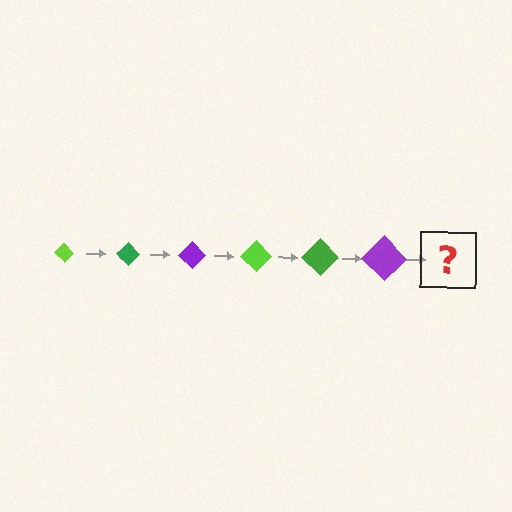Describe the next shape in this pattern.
It should be a lime diamond, larger than the previous one.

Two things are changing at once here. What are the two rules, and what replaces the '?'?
The two rules are that the diamond grows larger each step and the color cycles through lime, green, and purple. The '?' should be a lime diamond, larger than the previous one.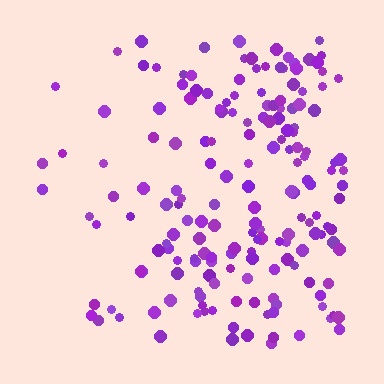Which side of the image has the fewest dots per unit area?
The left.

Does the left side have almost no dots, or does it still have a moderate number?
Still a moderate number, just noticeably fewer than the right.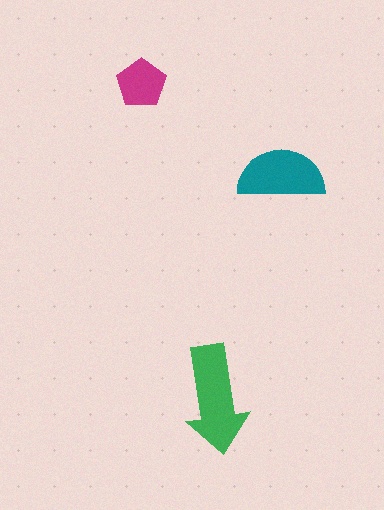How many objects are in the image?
There are 3 objects in the image.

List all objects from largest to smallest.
The green arrow, the teal semicircle, the magenta pentagon.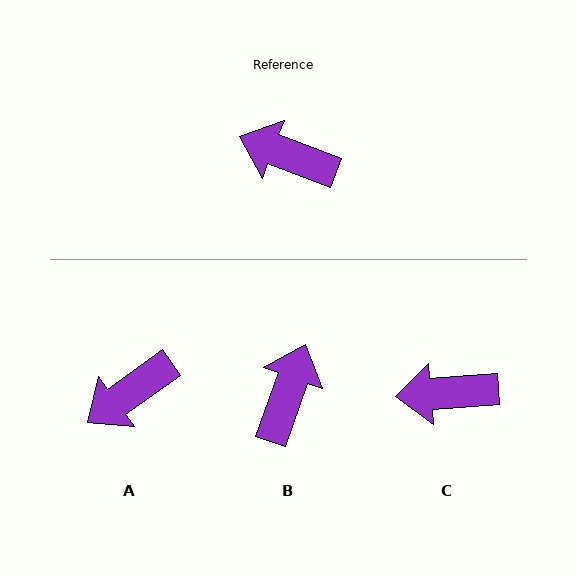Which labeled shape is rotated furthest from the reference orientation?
B, about 89 degrees away.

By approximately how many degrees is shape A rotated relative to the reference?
Approximately 57 degrees counter-clockwise.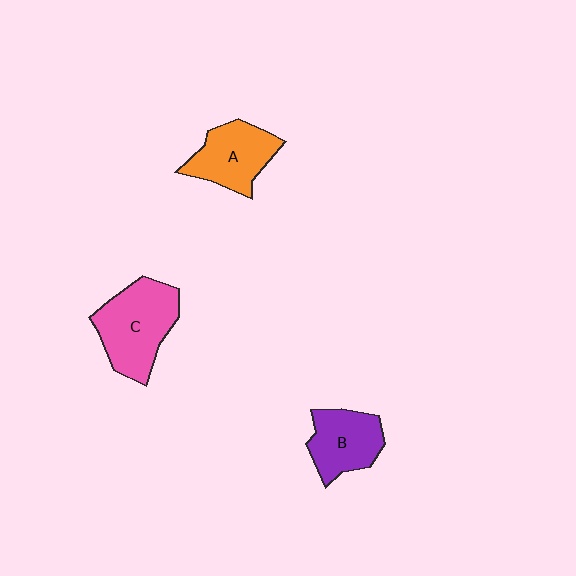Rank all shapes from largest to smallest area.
From largest to smallest: C (pink), A (orange), B (purple).